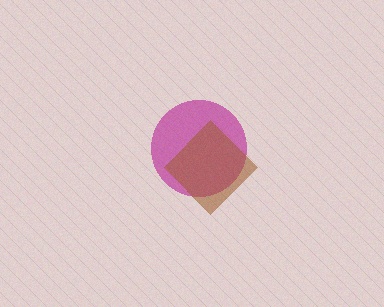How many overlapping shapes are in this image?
There are 2 overlapping shapes in the image.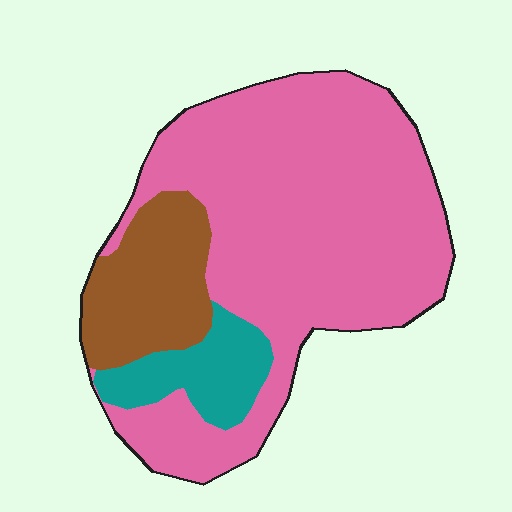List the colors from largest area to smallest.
From largest to smallest: pink, brown, teal.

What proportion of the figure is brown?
Brown takes up about one sixth (1/6) of the figure.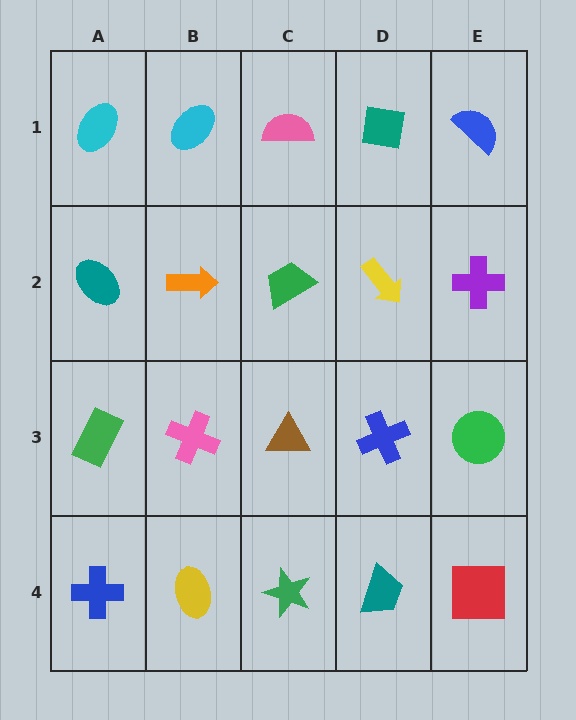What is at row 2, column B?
An orange arrow.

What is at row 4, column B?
A yellow ellipse.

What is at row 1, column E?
A blue semicircle.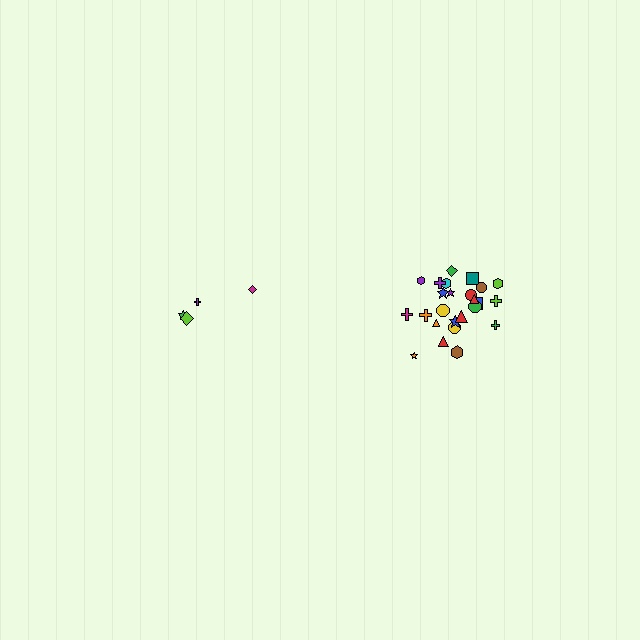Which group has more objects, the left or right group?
The right group.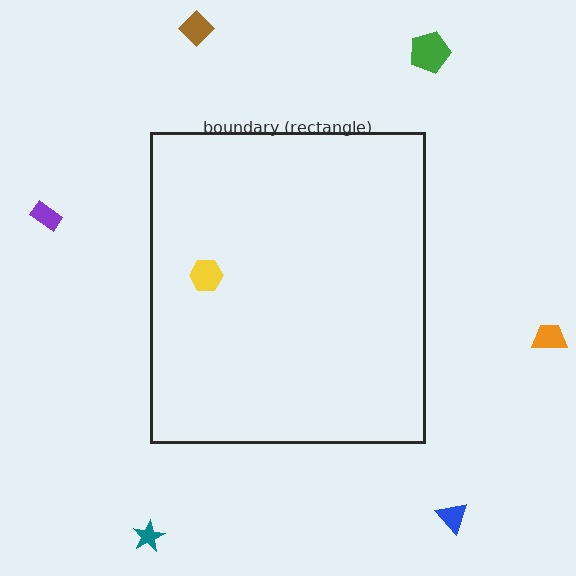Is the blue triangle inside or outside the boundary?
Outside.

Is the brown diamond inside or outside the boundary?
Outside.